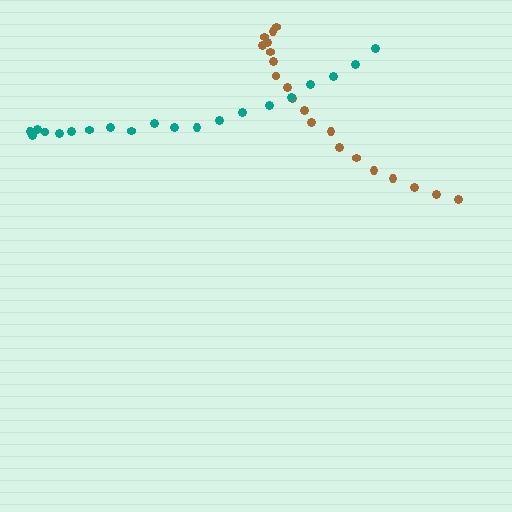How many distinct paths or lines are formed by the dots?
There are 2 distinct paths.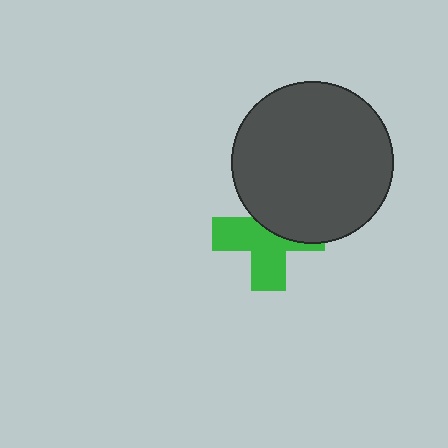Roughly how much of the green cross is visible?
About half of it is visible (roughly 58%).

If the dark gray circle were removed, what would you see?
You would see the complete green cross.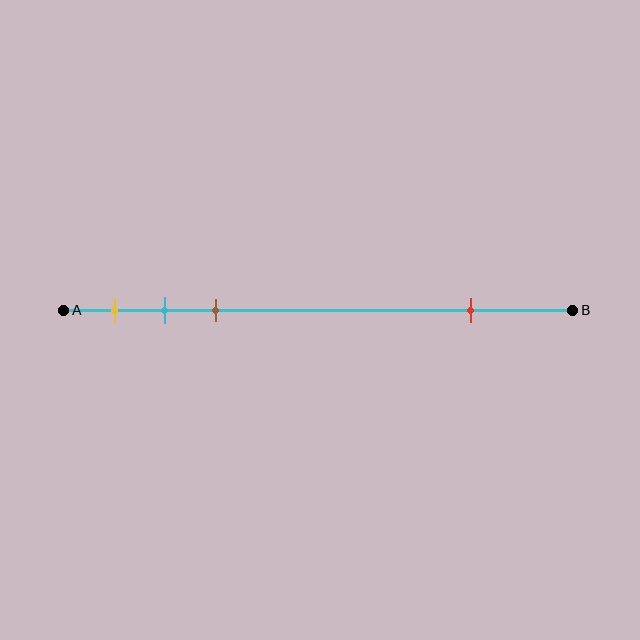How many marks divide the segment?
There are 4 marks dividing the segment.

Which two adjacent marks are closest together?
The cyan and brown marks are the closest adjacent pair.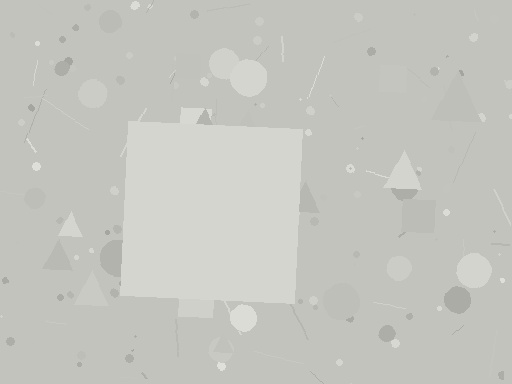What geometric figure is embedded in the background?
A square is embedded in the background.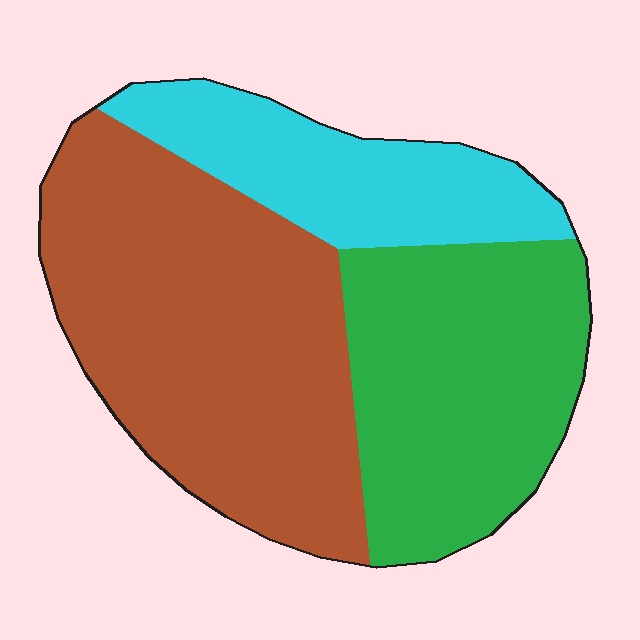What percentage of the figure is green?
Green covers roughly 35% of the figure.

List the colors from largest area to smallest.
From largest to smallest: brown, green, cyan.